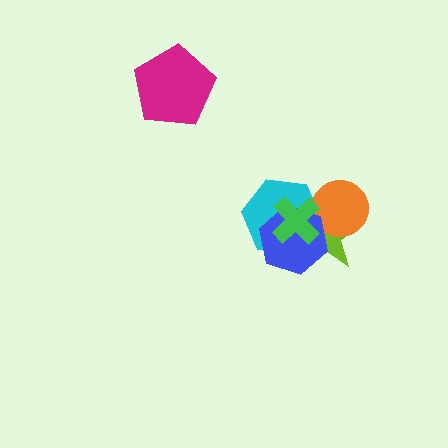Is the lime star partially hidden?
Yes, it is partially covered by another shape.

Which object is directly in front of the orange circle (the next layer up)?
The blue hexagon is directly in front of the orange circle.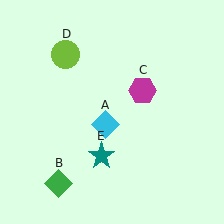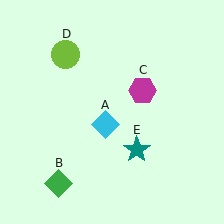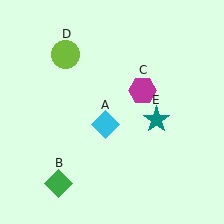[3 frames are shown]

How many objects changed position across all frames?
1 object changed position: teal star (object E).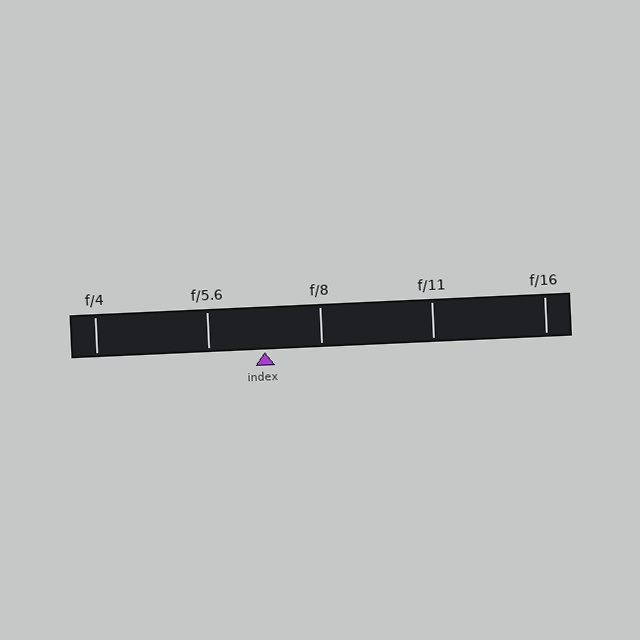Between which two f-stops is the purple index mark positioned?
The index mark is between f/5.6 and f/8.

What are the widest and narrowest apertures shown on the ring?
The widest aperture shown is f/4 and the narrowest is f/16.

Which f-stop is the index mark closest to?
The index mark is closest to f/5.6.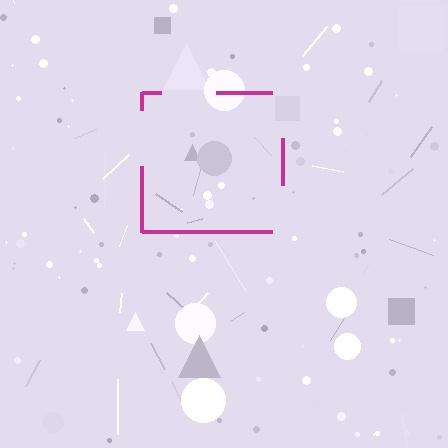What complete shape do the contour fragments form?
The contour fragments form a square.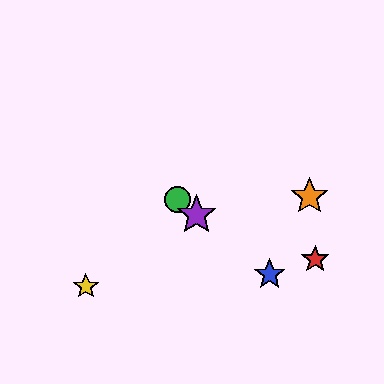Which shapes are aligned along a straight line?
The blue star, the green circle, the purple star are aligned along a straight line.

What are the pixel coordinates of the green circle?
The green circle is at (178, 200).